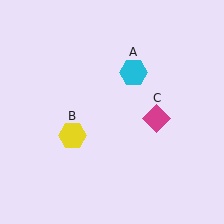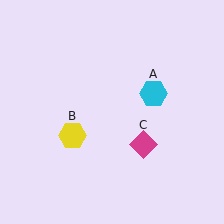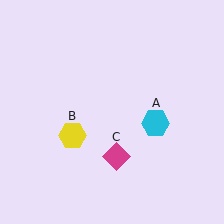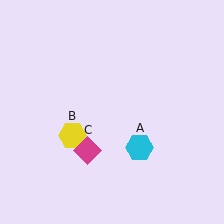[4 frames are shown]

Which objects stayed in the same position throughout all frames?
Yellow hexagon (object B) remained stationary.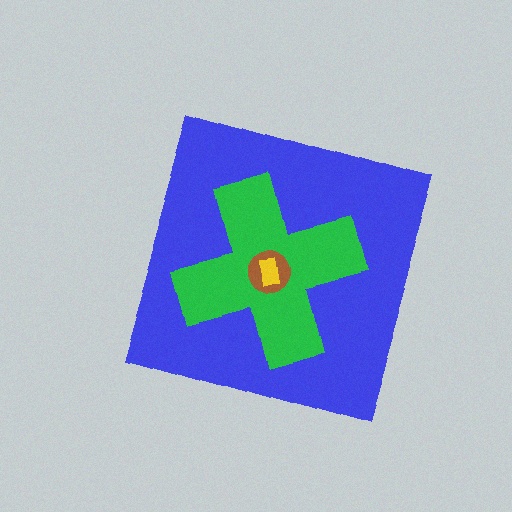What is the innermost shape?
The yellow rectangle.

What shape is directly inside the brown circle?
The yellow rectangle.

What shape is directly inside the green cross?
The brown circle.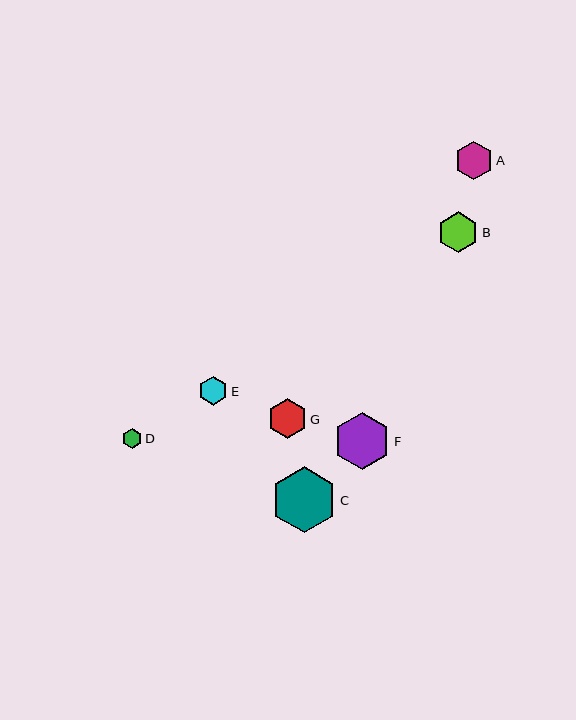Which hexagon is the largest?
Hexagon C is the largest with a size of approximately 66 pixels.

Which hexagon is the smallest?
Hexagon D is the smallest with a size of approximately 20 pixels.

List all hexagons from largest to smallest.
From largest to smallest: C, F, B, G, A, E, D.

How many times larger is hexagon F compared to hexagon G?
Hexagon F is approximately 1.4 times the size of hexagon G.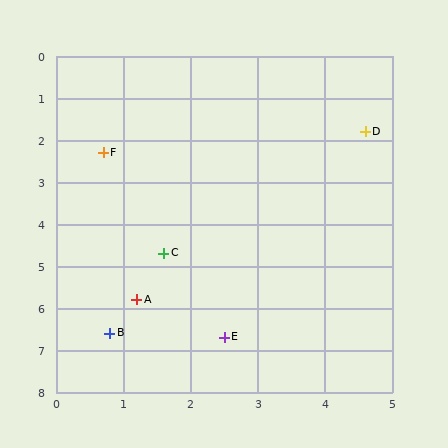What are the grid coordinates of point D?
Point D is at approximately (4.6, 1.8).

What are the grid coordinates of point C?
Point C is at approximately (1.6, 4.7).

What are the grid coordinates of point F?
Point F is at approximately (0.7, 2.3).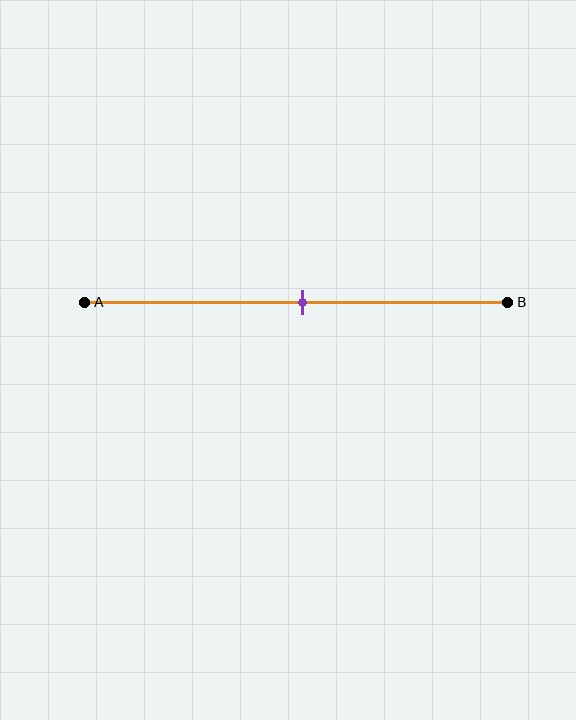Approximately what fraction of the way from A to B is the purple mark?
The purple mark is approximately 50% of the way from A to B.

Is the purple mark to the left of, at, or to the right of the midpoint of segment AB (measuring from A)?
The purple mark is approximately at the midpoint of segment AB.